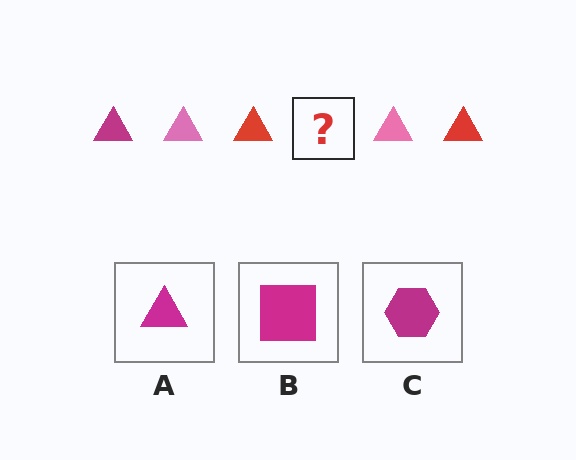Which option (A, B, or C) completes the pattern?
A.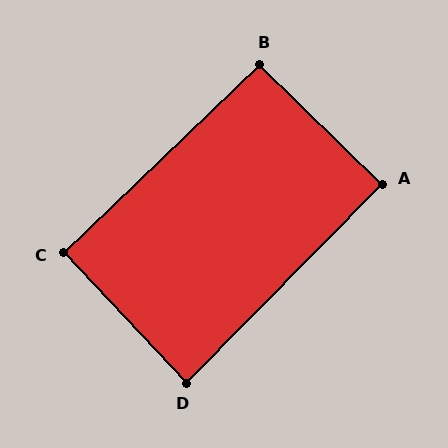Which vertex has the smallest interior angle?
D, at approximately 88 degrees.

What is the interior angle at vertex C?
Approximately 90 degrees (approximately right).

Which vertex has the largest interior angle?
B, at approximately 92 degrees.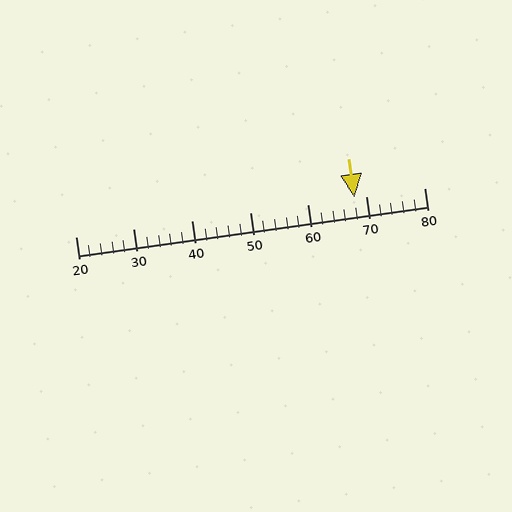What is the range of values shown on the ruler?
The ruler shows values from 20 to 80.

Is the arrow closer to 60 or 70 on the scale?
The arrow is closer to 70.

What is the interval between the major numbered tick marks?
The major tick marks are spaced 10 units apart.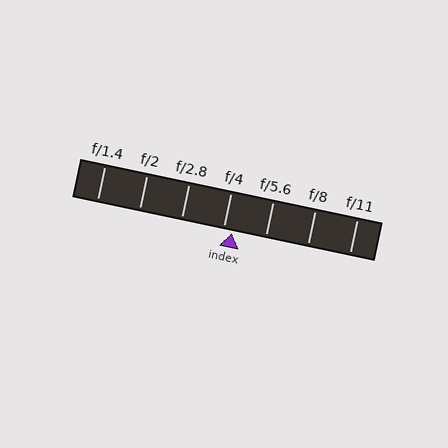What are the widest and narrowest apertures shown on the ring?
The widest aperture shown is f/1.4 and the narrowest is f/11.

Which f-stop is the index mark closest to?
The index mark is closest to f/4.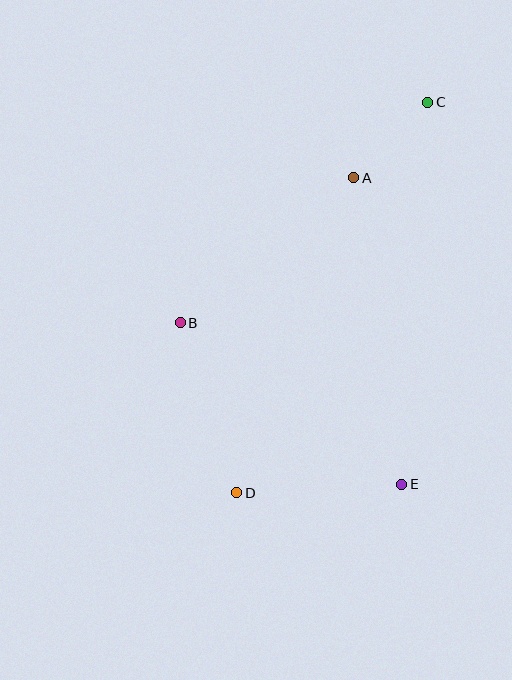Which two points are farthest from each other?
Points C and D are farthest from each other.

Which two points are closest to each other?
Points A and C are closest to each other.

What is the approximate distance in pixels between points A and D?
The distance between A and D is approximately 336 pixels.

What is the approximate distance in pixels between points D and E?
The distance between D and E is approximately 165 pixels.